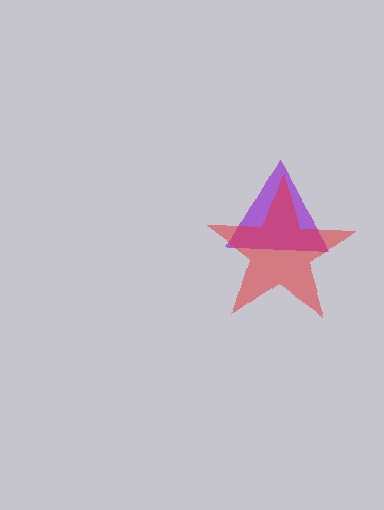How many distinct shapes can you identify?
There are 2 distinct shapes: a purple triangle, a red star.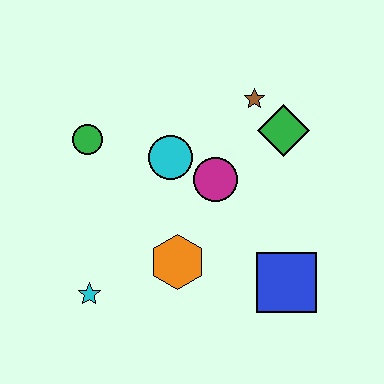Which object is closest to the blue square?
The orange hexagon is closest to the blue square.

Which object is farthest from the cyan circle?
The blue square is farthest from the cyan circle.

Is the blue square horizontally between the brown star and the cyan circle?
No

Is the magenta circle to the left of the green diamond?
Yes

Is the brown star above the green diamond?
Yes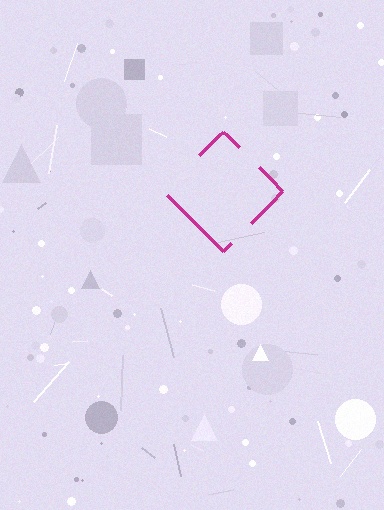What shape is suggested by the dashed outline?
The dashed outline suggests a diamond.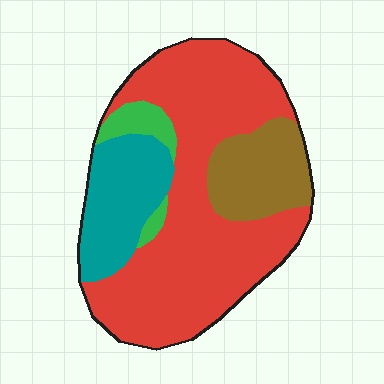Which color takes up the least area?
Green, at roughly 5%.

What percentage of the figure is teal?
Teal takes up less than a quarter of the figure.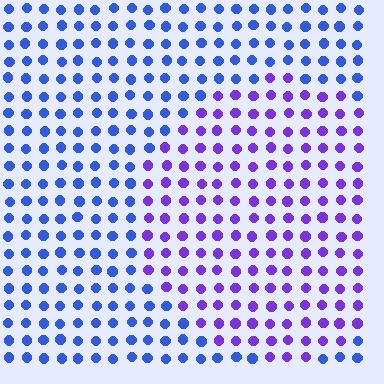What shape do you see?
I see a circle.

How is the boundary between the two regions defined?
The boundary is defined purely by a slight shift in hue (about 41 degrees). Spacing, size, and orientation are identical on both sides.